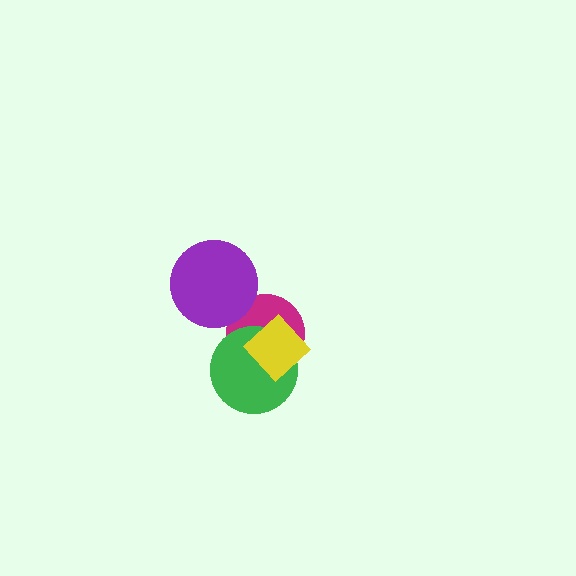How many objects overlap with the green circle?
2 objects overlap with the green circle.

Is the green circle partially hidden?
Yes, it is partially covered by another shape.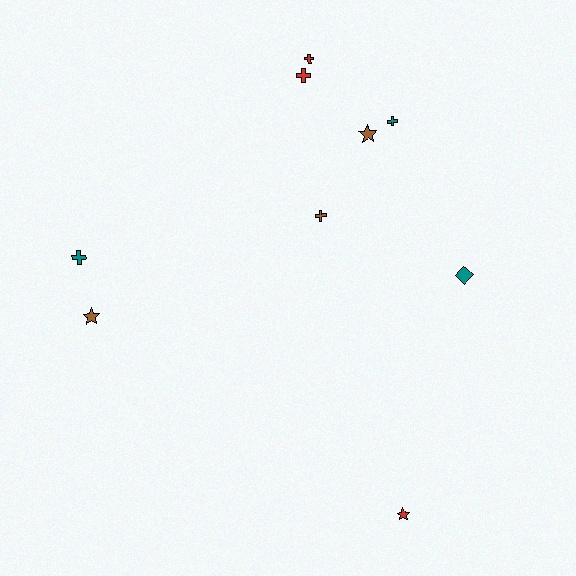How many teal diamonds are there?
There is 1 teal diamond.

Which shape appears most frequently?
Cross, with 5 objects.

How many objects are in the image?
There are 9 objects.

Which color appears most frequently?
Brown, with 3 objects.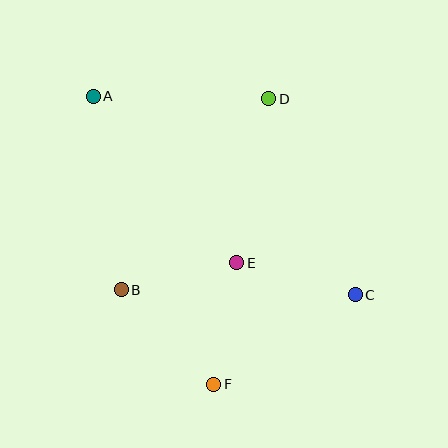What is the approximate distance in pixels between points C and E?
The distance between C and E is approximately 123 pixels.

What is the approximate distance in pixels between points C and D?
The distance between C and D is approximately 214 pixels.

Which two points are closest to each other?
Points B and E are closest to each other.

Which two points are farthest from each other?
Points A and C are farthest from each other.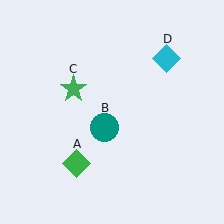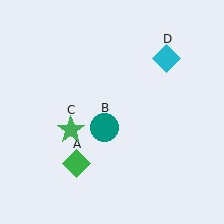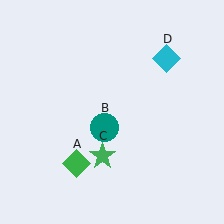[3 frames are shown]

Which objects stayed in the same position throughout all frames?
Green diamond (object A) and teal circle (object B) and cyan diamond (object D) remained stationary.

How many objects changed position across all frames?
1 object changed position: green star (object C).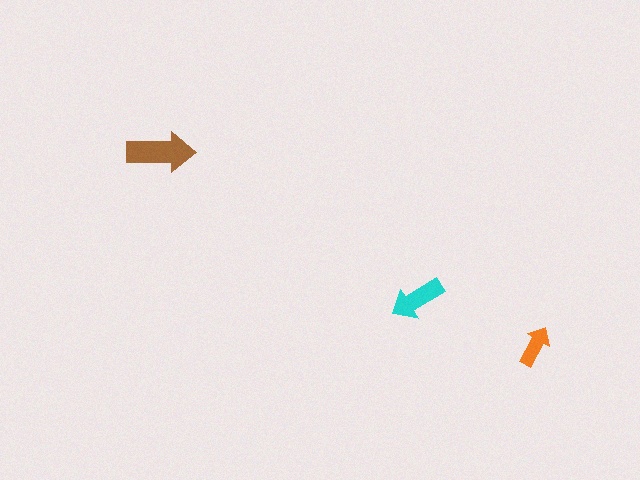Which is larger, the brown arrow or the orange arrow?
The brown one.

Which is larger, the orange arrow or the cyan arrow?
The cyan one.